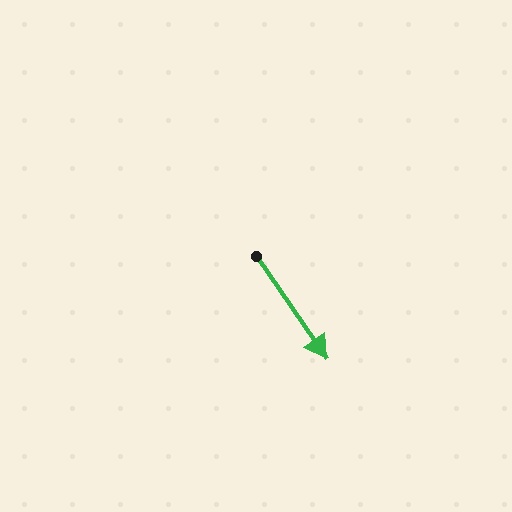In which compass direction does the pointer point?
Southeast.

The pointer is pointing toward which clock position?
Roughly 5 o'clock.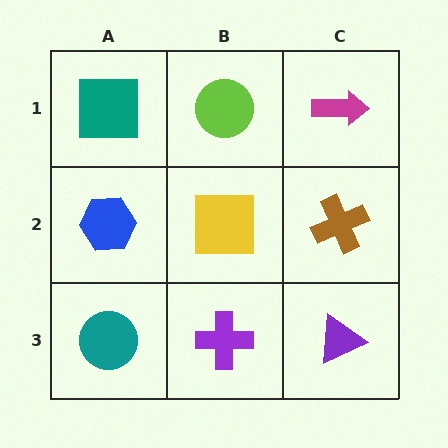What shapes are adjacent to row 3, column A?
A blue hexagon (row 2, column A), a purple cross (row 3, column B).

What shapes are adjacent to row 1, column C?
A brown cross (row 2, column C), a lime circle (row 1, column B).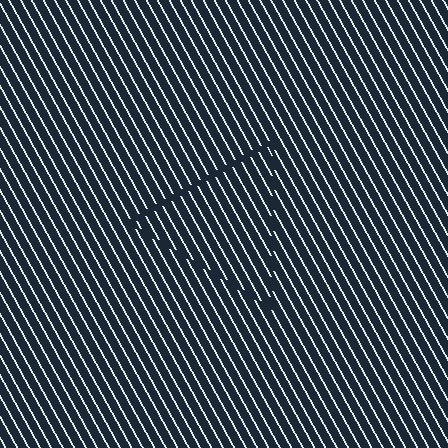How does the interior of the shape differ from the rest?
The interior of the shape contains the same grating, shifted by half a period — the contour is defined by the phase discontinuity where line-ends from the inner and outer gratings abut.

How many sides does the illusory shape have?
3 sides — the line-ends trace a triangle.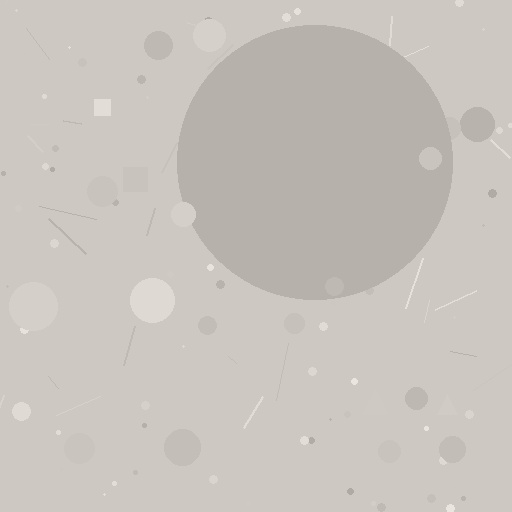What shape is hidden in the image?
A circle is hidden in the image.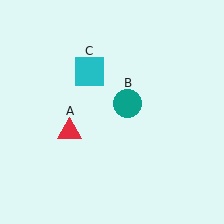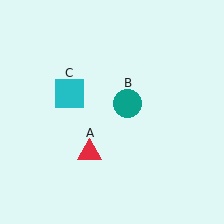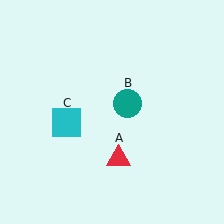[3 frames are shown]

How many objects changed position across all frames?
2 objects changed position: red triangle (object A), cyan square (object C).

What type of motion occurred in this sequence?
The red triangle (object A), cyan square (object C) rotated counterclockwise around the center of the scene.